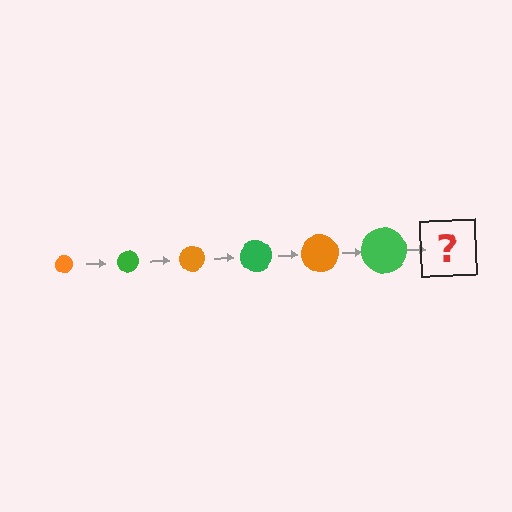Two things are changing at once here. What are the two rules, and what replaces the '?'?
The two rules are that the circle grows larger each step and the color cycles through orange and green. The '?' should be an orange circle, larger than the previous one.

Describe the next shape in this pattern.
It should be an orange circle, larger than the previous one.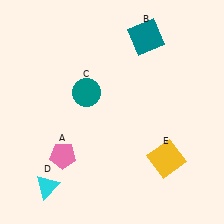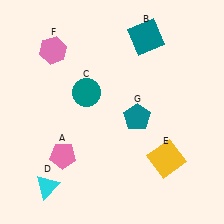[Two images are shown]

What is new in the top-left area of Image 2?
A pink hexagon (F) was added in the top-left area of Image 2.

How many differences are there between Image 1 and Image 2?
There are 2 differences between the two images.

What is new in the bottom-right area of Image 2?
A teal pentagon (G) was added in the bottom-right area of Image 2.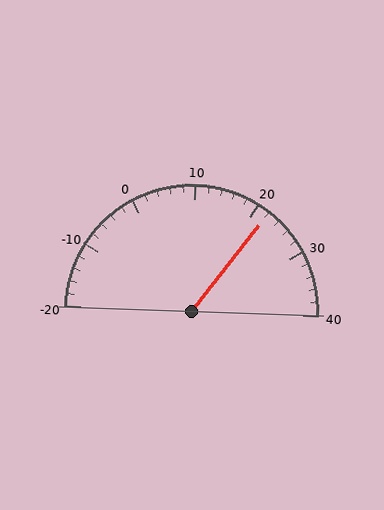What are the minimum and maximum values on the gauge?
The gauge ranges from -20 to 40.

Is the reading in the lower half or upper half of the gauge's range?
The reading is in the upper half of the range (-20 to 40).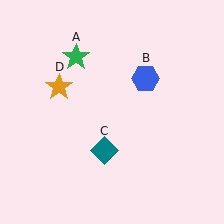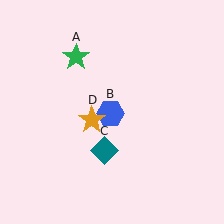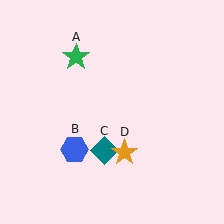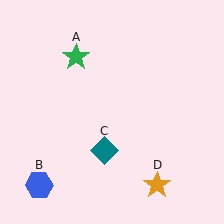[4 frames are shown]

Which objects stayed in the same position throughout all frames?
Green star (object A) and teal diamond (object C) remained stationary.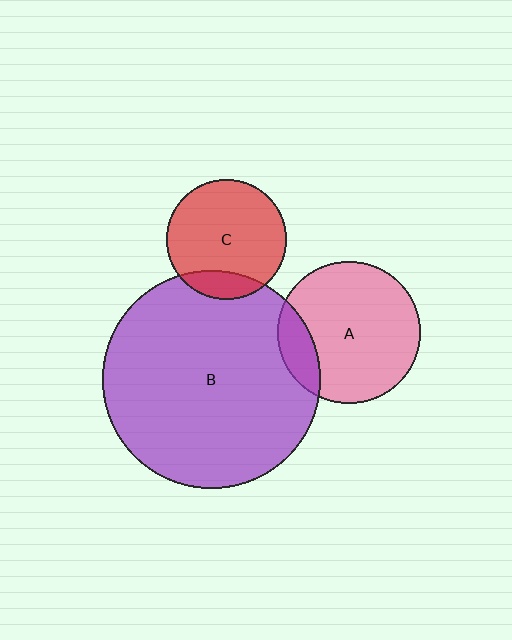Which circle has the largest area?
Circle B (purple).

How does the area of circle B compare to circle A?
Approximately 2.4 times.